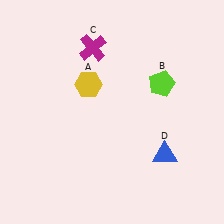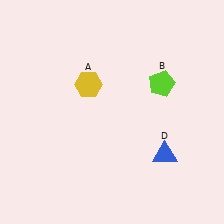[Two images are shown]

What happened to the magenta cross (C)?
The magenta cross (C) was removed in Image 2. It was in the top-left area of Image 1.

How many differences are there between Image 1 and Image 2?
There is 1 difference between the two images.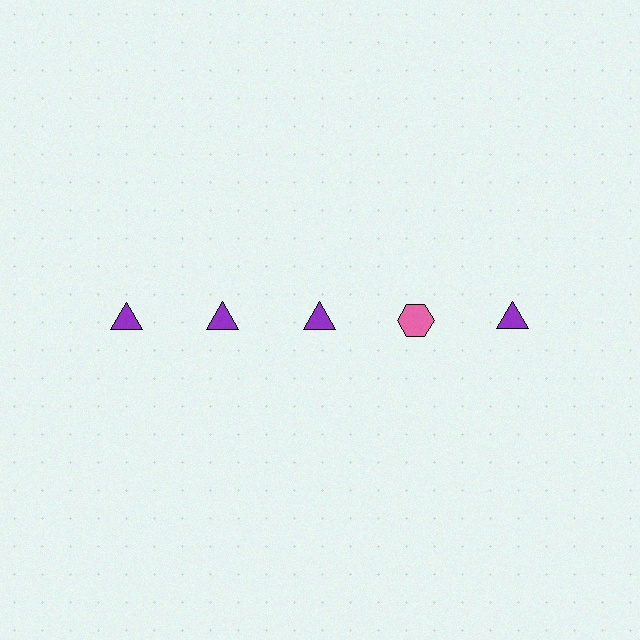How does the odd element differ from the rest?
It differs in both color (pink instead of purple) and shape (hexagon instead of triangle).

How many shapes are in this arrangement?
There are 5 shapes arranged in a grid pattern.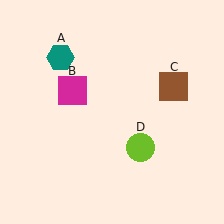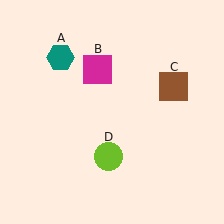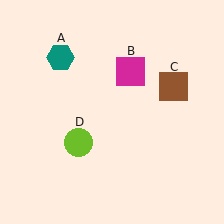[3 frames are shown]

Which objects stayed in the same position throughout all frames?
Teal hexagon (object A) and brown square (object C) remained stationary.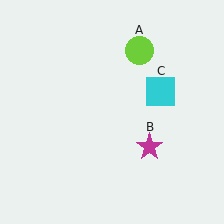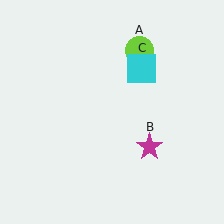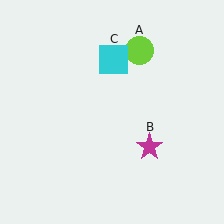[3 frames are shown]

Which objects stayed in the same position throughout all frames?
Lime circle (object A) and magenta star (object B) remained stationary.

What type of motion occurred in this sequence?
The cyan square (object C) rotated counterclockwise around the center of the scene.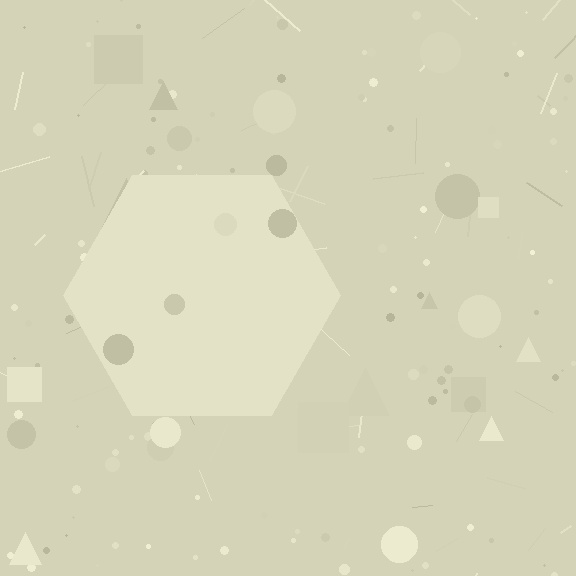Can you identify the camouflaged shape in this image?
The camouflaged shape is a hexagon.